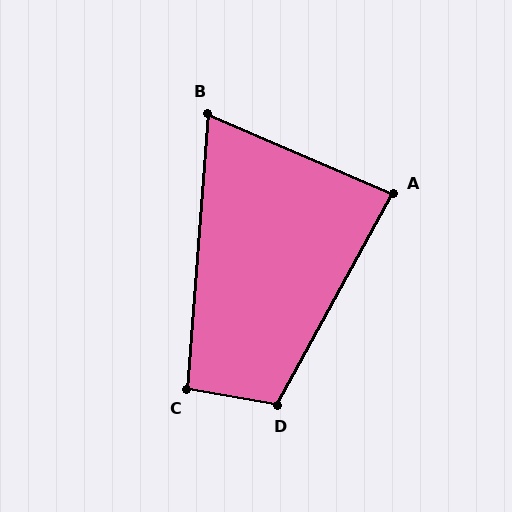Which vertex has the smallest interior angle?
B, at approximately 71 degrees.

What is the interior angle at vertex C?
Approximately 95 degrees (obtuse).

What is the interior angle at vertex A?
Approximately 85 degrees (acute).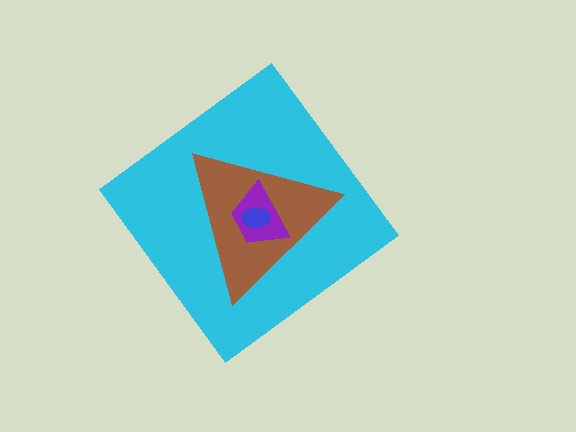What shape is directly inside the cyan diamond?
The brown triangle.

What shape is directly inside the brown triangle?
The purple trapezoid.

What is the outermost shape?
The cyan diamond.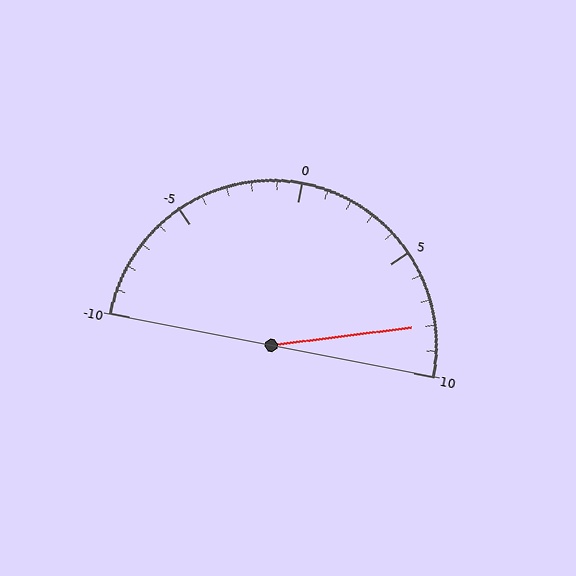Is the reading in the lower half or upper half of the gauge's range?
The reading is in the upper half of the range (-10 to 10).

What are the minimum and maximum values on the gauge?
The gauge ranges from -10 to 10.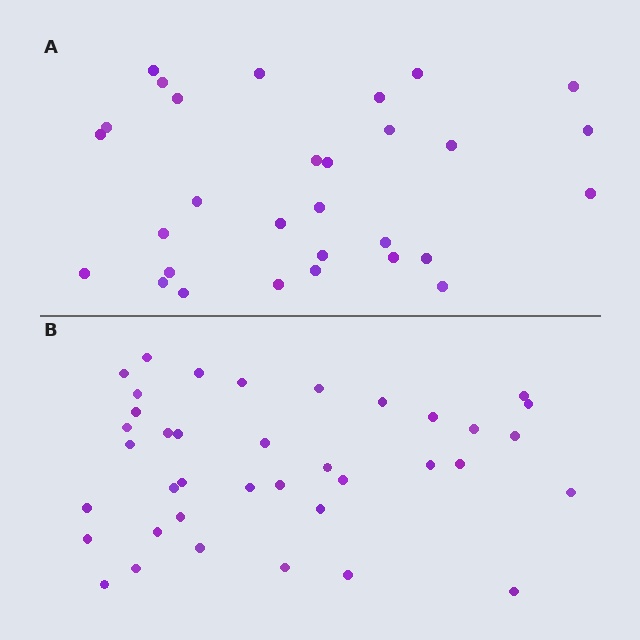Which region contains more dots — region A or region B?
Region B (the bottom region) has more dots.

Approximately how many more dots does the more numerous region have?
Region B has roughly 8 or so more dots than region A.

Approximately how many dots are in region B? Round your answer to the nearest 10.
About 40 dots. (The exact count is 38, which rounds to 40.)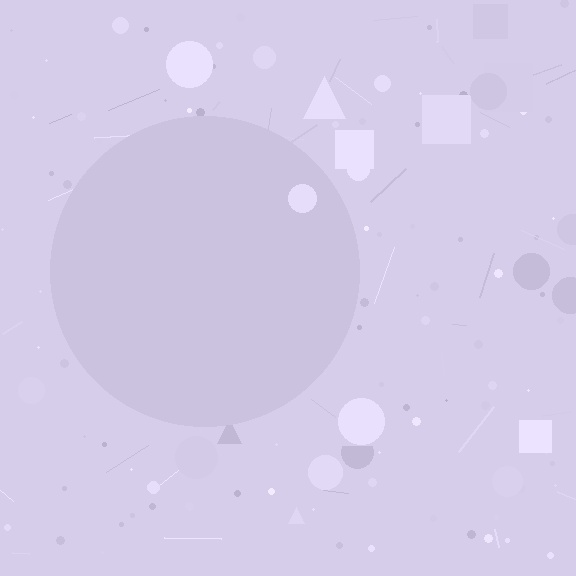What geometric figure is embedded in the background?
A circle is embedded in the background.